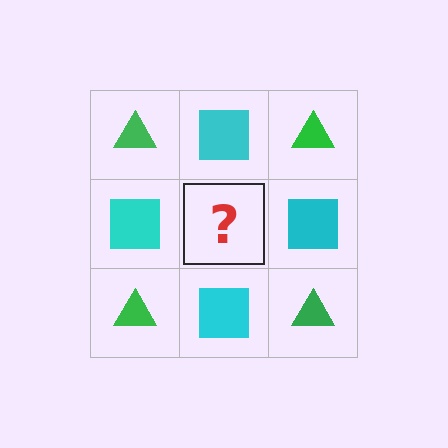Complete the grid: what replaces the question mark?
The question mark should be replaced with a green triangle.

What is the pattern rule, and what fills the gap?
The rule is that it alternates green triangle and cyan square in a checkerboard pattern. The gap should be filled with a green triangle.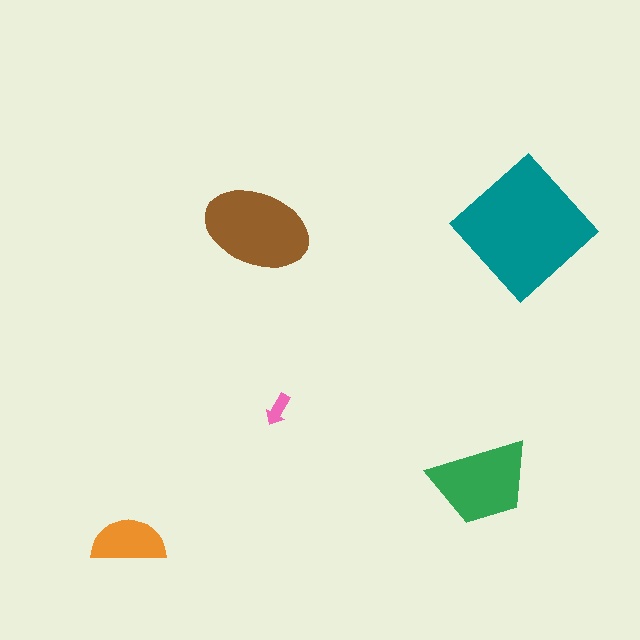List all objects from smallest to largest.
The pink arrow, the orange semicircle, the green trapezoid, the brown ellipse, the teal diamond.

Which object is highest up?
The teal diamond is topmost.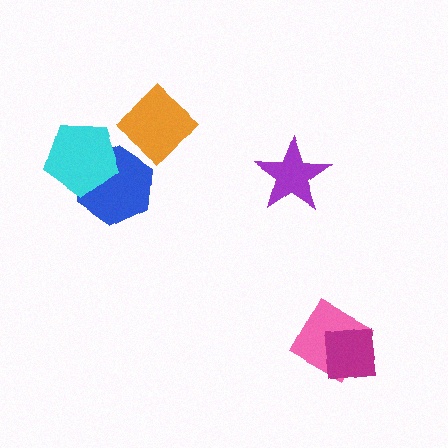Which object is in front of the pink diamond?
The magenta square is in front of the pink diamond.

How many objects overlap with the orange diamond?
0 objects overlap with the orange diamond.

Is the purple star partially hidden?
No, no other shape covers it.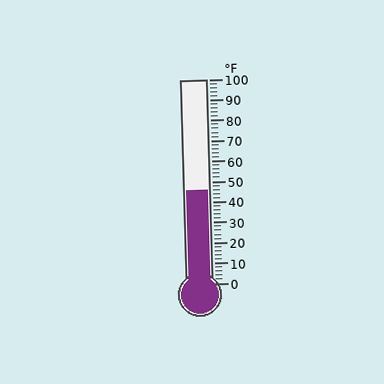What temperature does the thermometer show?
The thermometer shows approximately 46°F.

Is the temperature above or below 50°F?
The temperature is below 50°F.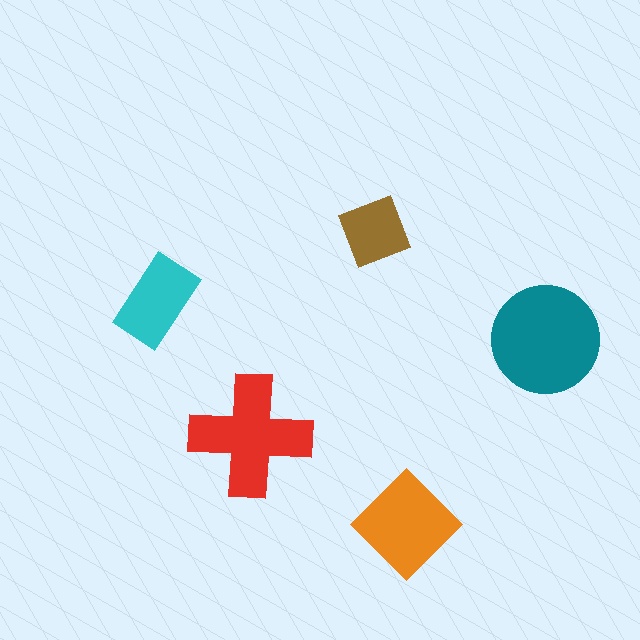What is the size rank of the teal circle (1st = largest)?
1st.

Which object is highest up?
The brown square is topmost.